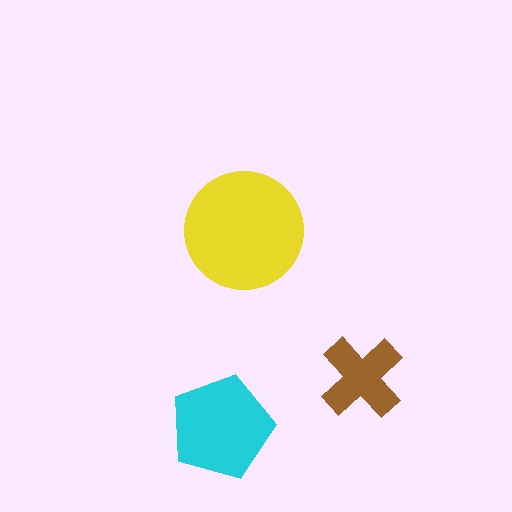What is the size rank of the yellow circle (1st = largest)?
1st.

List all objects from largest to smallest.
The yellow circle, the cyan pentagon, the brown cross.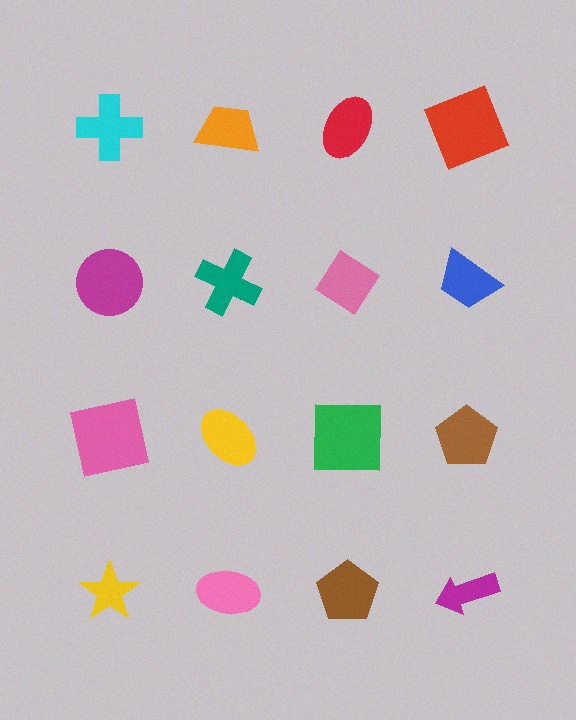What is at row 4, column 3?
A brown pentagon.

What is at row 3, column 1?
A pink square.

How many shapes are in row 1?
4 shapes.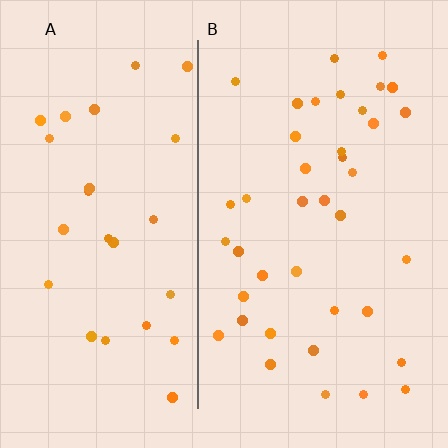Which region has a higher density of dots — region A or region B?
B (the right).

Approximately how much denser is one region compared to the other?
Approximately 1.4× — region B over region A.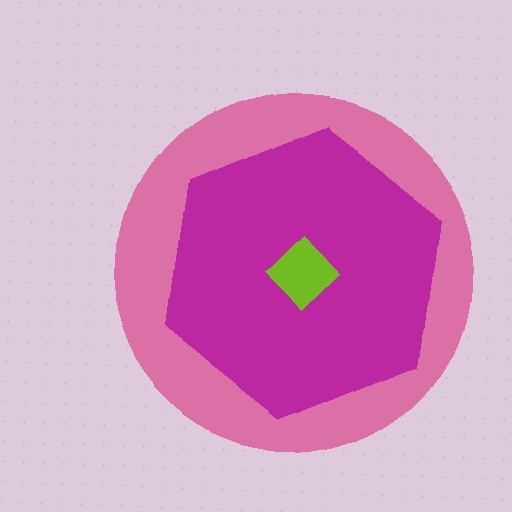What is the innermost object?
The lime diamond.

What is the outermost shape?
The pink circle.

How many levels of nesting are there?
3.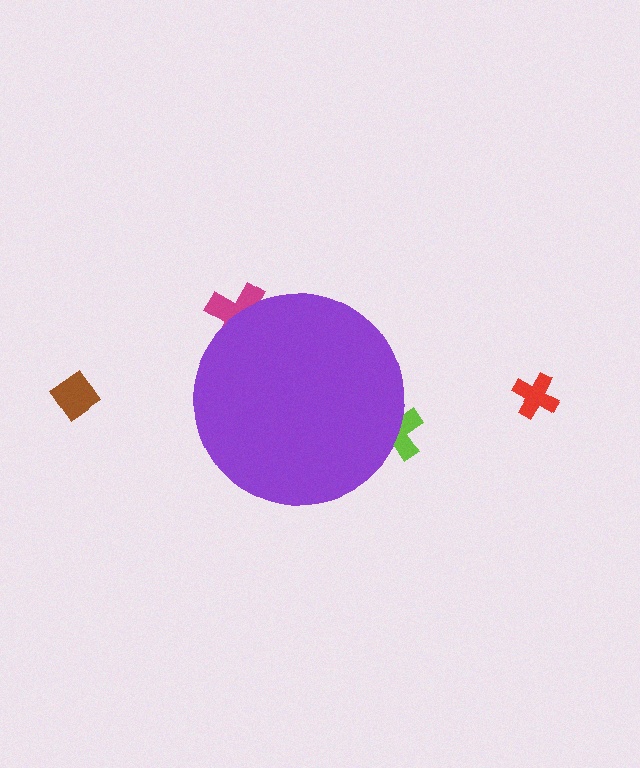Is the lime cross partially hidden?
Yes, the lime cross is partially hidden behind the purple circle.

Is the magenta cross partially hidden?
Yes, the magenta cross is partially hidden behind the purple circle.